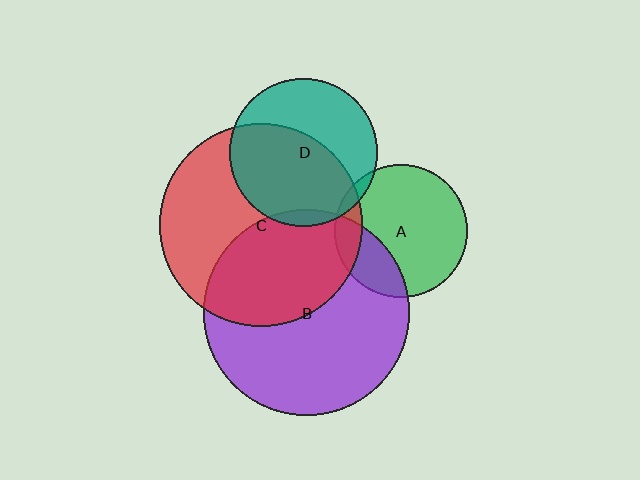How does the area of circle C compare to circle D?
Approximately 1.9 times.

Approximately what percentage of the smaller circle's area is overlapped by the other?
Approximately 40%.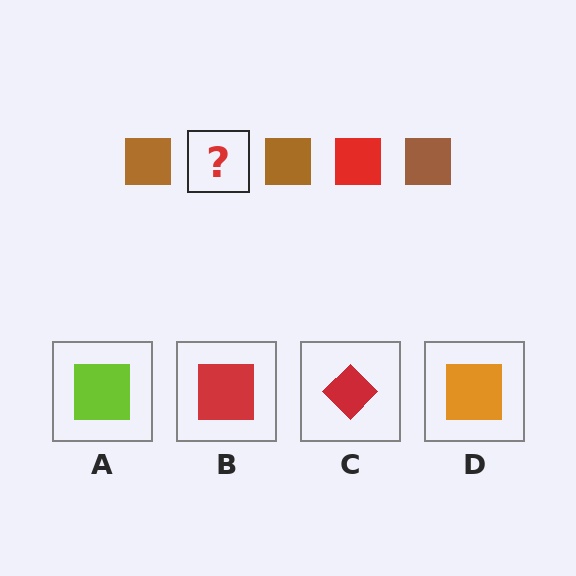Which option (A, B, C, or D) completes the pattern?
B.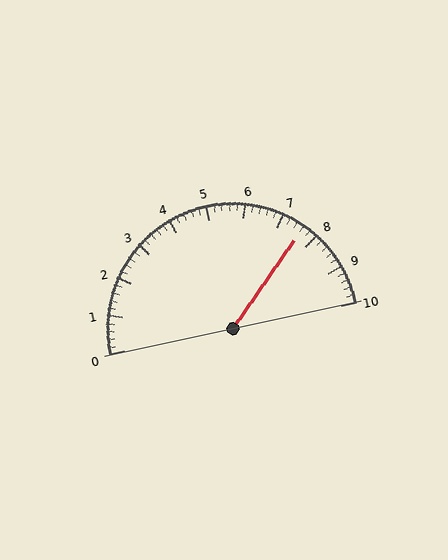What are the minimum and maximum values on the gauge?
The gauge ranges from 0 to 10.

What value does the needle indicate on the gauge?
The needle indicates approximately 7.6.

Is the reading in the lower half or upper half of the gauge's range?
The reading is in the upper half of the range (0 to 10).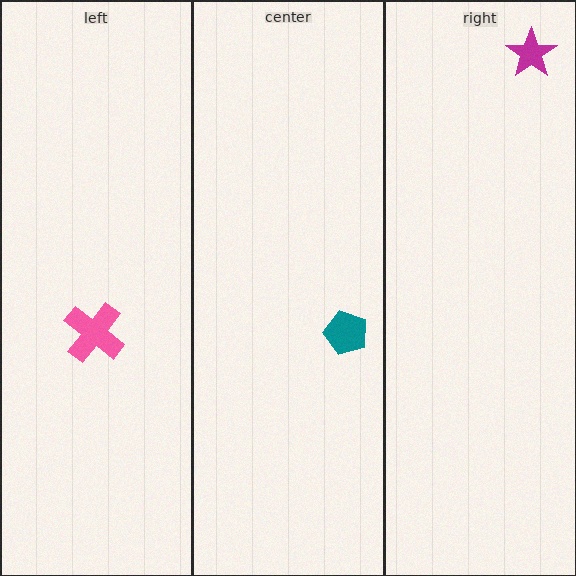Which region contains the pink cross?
The left region.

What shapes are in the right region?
The magenta star.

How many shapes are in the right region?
1.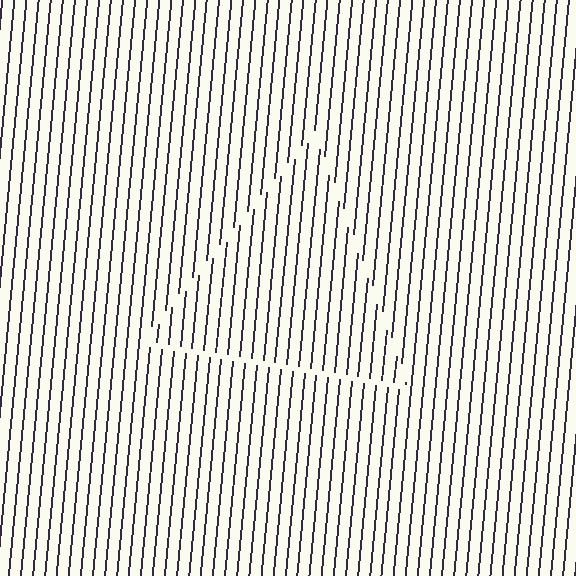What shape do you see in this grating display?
An illusory triangle. The interior of the shape contains the same grating, shifted by half a period — the contour is defined by the phase discontinuity where line-ends from the inner and outer gratings abut.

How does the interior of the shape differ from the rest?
The interior of the shape contains the same grating, shifted by half a period — the contour is defined by the phase discontinuity where line-ends from the inner and outer gratings abut.